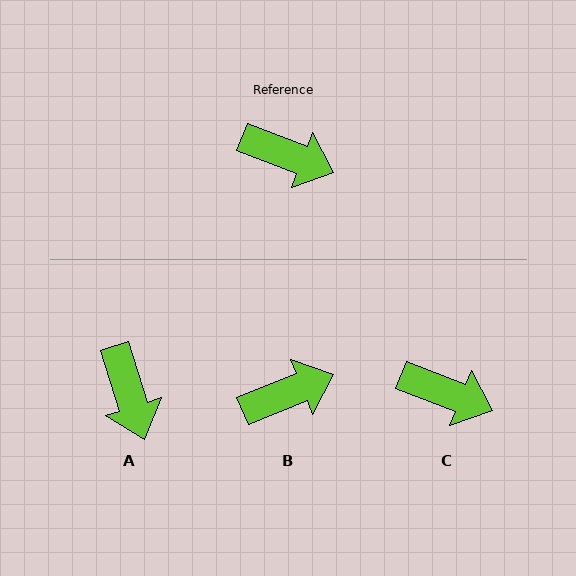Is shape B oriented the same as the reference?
No, it is off by about 43 degrees.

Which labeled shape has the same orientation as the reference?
C.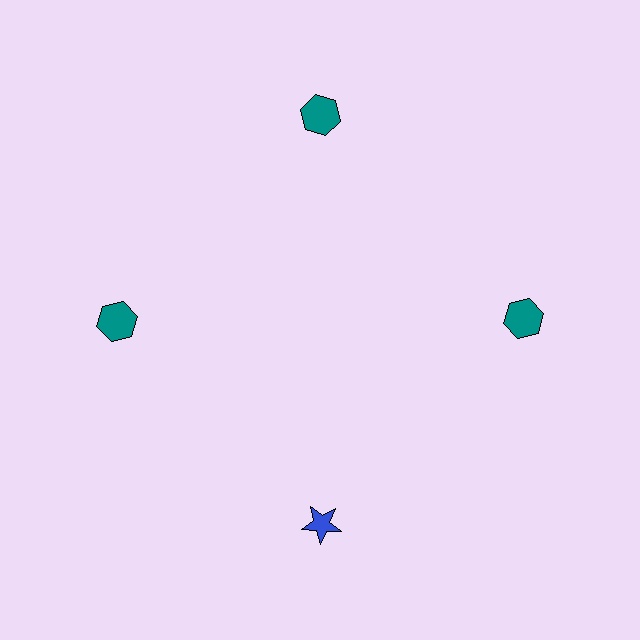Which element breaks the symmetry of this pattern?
The blue star at roughly the 6 o'clock position breaks the symmetry. All other shapes are teal hexagons.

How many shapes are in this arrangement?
There are 4 shapes arranged in a ring pattern.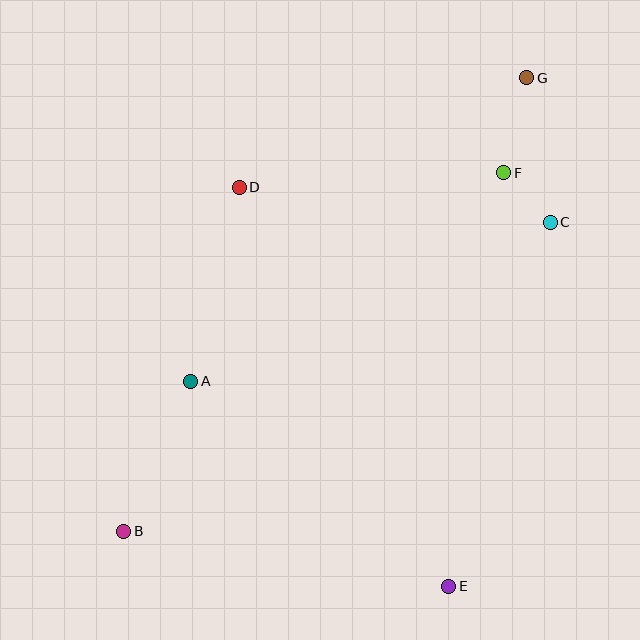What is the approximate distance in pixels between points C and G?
The distance between C and G is approximately 147 pixels.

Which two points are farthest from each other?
Points B and G are farthest from each other.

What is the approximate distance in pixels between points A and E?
The distance between A and E is approximately 330 pixels.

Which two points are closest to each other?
Points C and F are closest to each other.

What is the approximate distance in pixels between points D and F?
The distance between D and F is approximately 265 pixels.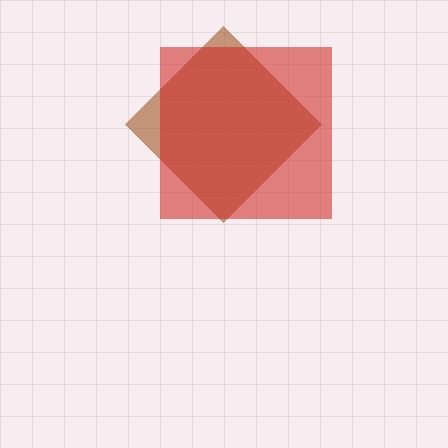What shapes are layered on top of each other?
The layered shapes are: a brown diamond, a red square.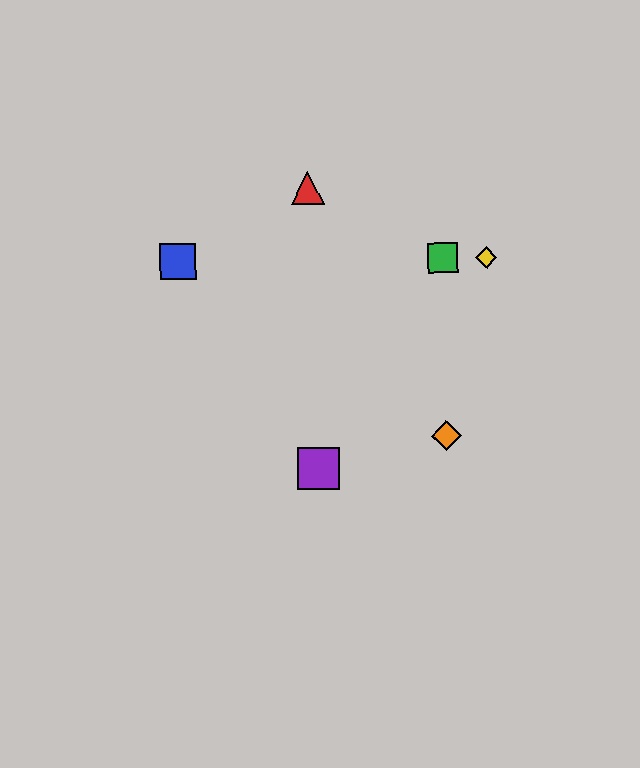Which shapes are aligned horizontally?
The blue square, the green square, the yellow diamond are aligned horizontally.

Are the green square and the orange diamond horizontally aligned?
No, the green square is at y≈258 and the orange diamond is at y≈436.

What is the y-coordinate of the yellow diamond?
The yellow diamond is at y≈257.